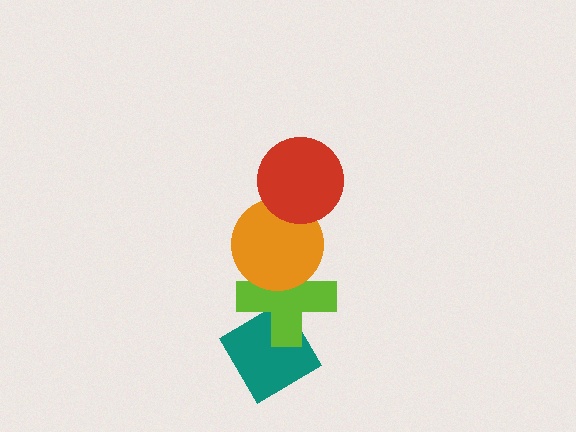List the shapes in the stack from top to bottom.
From top to bottom: the red circle, the orange circle, the lime cross, the teal diamond.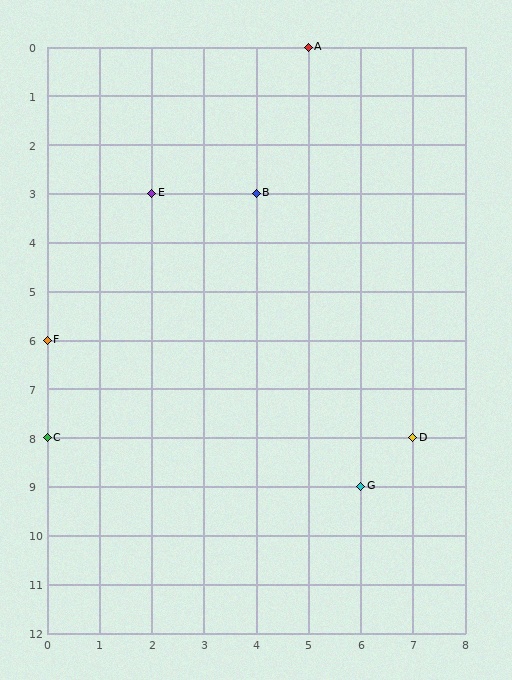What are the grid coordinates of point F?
Point F is at grid coordinates (0, 6).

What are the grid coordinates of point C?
Point C is at grid coordinates (0, 8).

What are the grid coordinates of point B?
Point B is at grid coordinates (4, 3).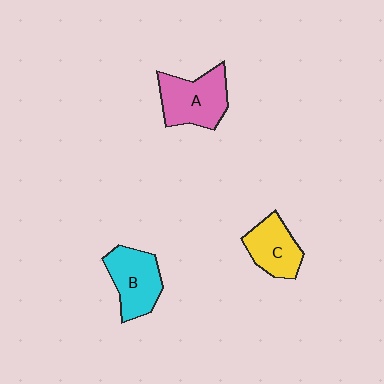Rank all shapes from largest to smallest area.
From largest to smallest: A (pink), B (cyan), C (yellow).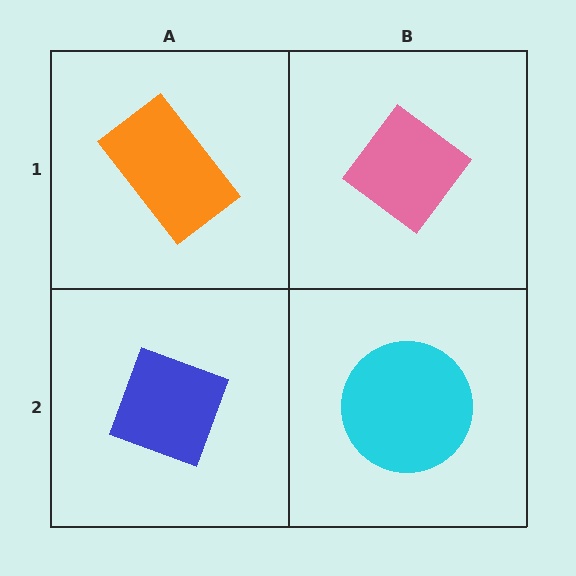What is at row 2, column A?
A blue diamond.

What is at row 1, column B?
A pink diamond.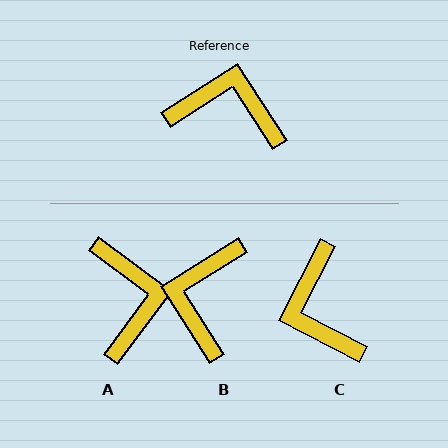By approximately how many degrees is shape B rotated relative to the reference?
Approximately 90 degrees counter-clockwise.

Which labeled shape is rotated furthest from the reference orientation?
C, about 120 degrees away.